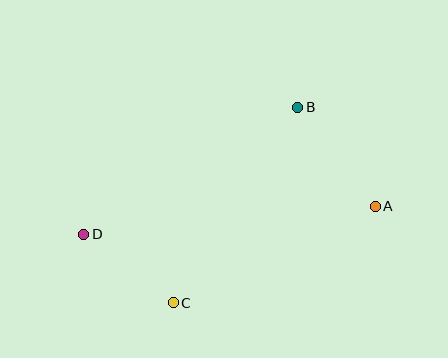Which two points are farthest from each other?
Points A and D are farthest from each other.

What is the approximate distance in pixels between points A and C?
The distance between A and C is approximately 224 pixels.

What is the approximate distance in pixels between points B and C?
The distance between B and C is approximately 232 pixels.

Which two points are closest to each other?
Points C and D are closest to each other.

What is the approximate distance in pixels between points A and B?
The distance between A and B is approximately 126 pixels.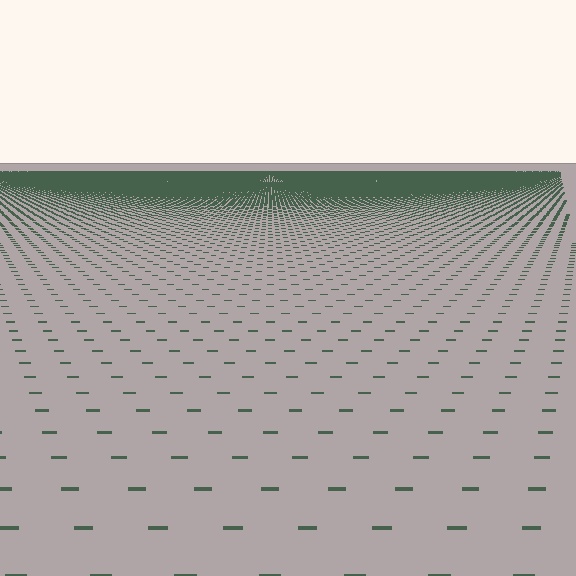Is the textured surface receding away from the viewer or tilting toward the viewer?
The surface is receding away from the viewer. Texture elements get smaller and denser toward the top.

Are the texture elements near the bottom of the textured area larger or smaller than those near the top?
Larger. Near the bottom, elements are closer to the viewer and appear at a bigger on-screen size.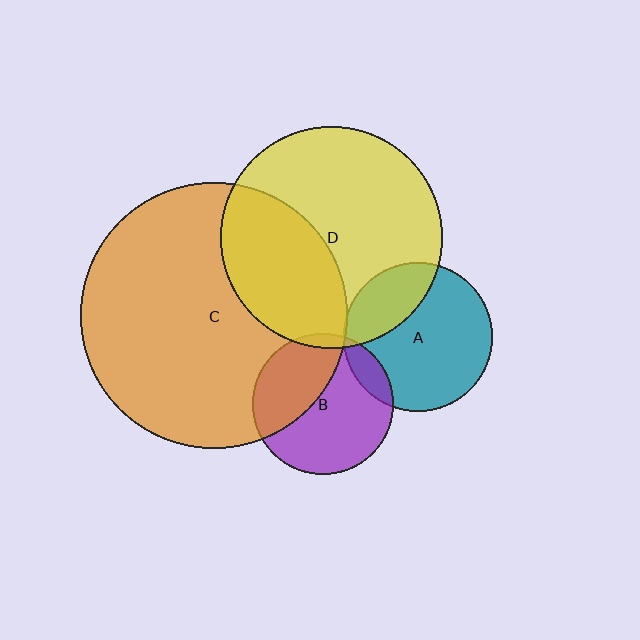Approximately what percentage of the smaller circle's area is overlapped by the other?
Approximately 10%.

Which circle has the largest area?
Circle C (orange).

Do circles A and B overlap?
Yes.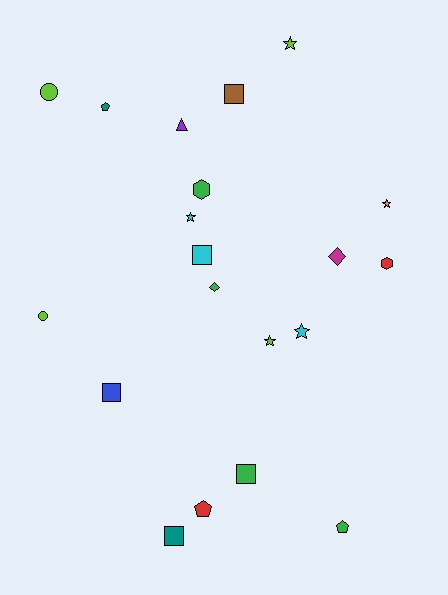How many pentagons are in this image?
There are 3 pentagons.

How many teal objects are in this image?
There are 2 teal objects.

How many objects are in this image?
There are 20 objects.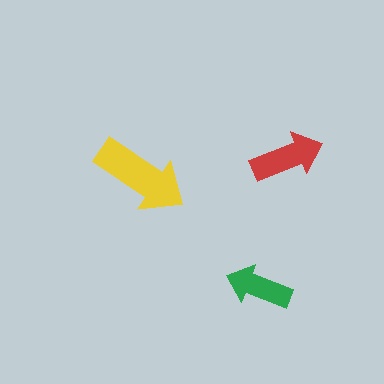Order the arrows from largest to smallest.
the yellow one, the red one, the green one.